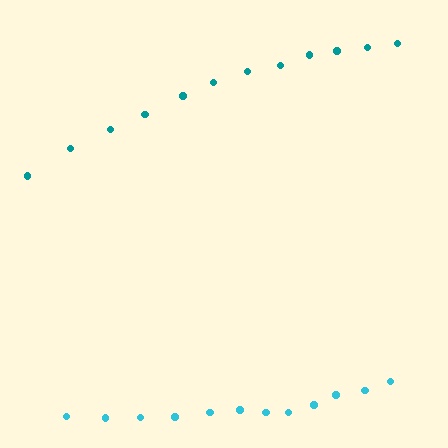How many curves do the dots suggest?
There are 2 distinct paths.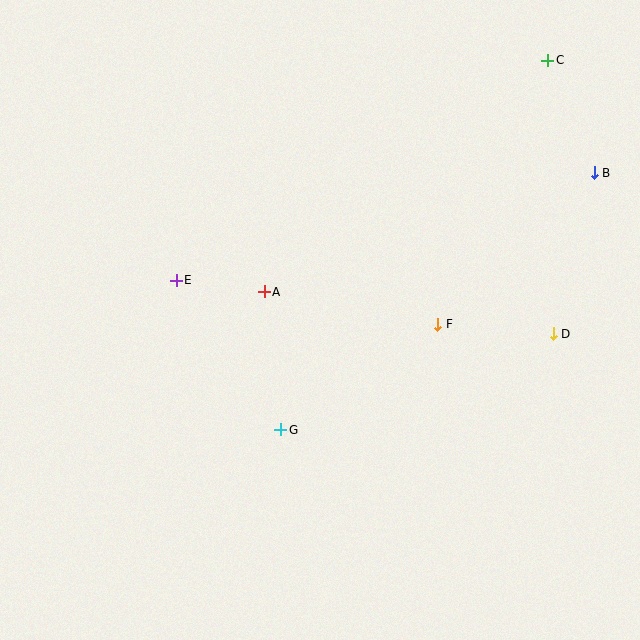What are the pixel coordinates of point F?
Point F is at (438, 324).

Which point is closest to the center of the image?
Point A at (264, 292) is closest to the center.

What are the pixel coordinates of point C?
Point C is at (548, 60).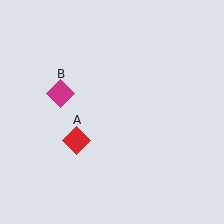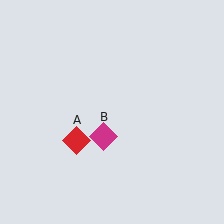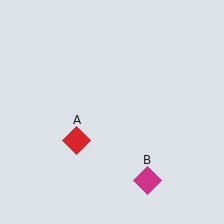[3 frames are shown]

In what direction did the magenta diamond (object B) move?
The magenta diamond (object B) moved down and to the right.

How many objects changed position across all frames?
1 object changed position: magenta diamond (object B).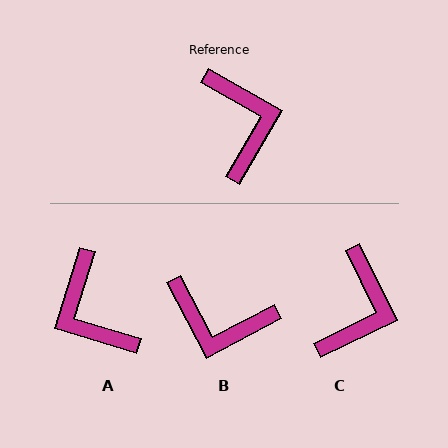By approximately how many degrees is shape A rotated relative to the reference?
Approximately 167 degrees clockwise.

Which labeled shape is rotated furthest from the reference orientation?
A, about 167 degrees away.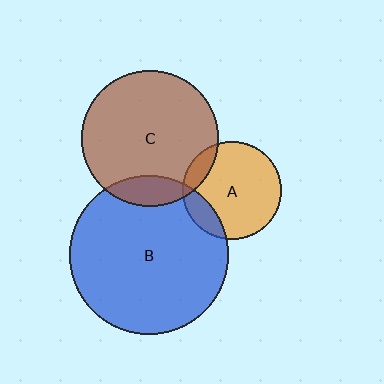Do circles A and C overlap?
Yes.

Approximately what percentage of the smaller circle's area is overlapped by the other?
Approximately 10%.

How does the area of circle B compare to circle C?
Approximately 1.4 times.